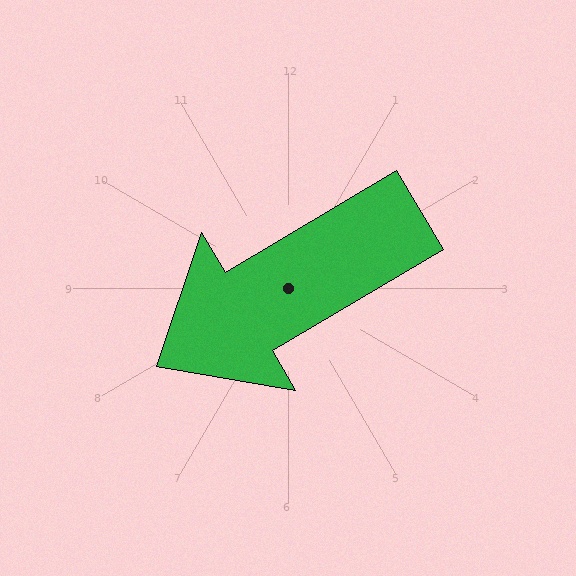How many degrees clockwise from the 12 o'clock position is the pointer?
Approximately 239 degrees.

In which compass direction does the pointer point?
Southwest.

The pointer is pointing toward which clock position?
Roughly 8 o'clock.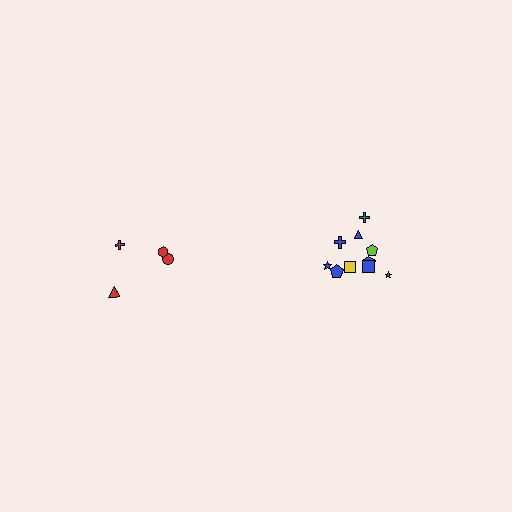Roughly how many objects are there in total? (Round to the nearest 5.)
Roughly 15 objects in total.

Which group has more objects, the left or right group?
The right group.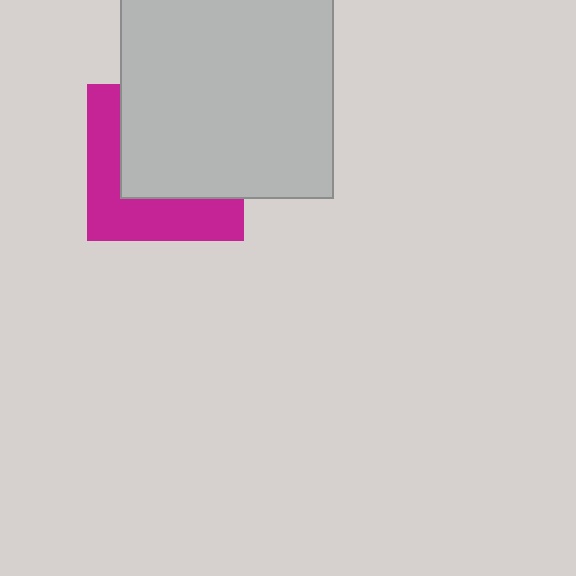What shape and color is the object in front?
The object in front is a light gray rectangle.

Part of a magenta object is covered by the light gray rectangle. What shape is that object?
It is a square.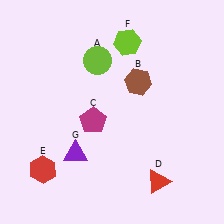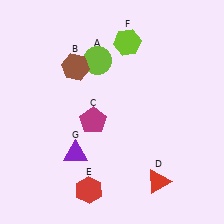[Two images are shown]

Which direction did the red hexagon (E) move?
The red hexagon (E) moved right.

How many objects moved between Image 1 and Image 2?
2 objects moved between the two images.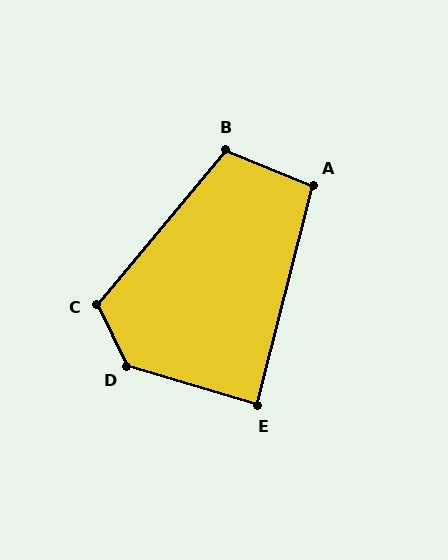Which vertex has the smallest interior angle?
E, at approximately 87 degrees.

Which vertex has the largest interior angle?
D, at approximately 133 degrees.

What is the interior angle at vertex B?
Approximately 108 degrees (obtuse).